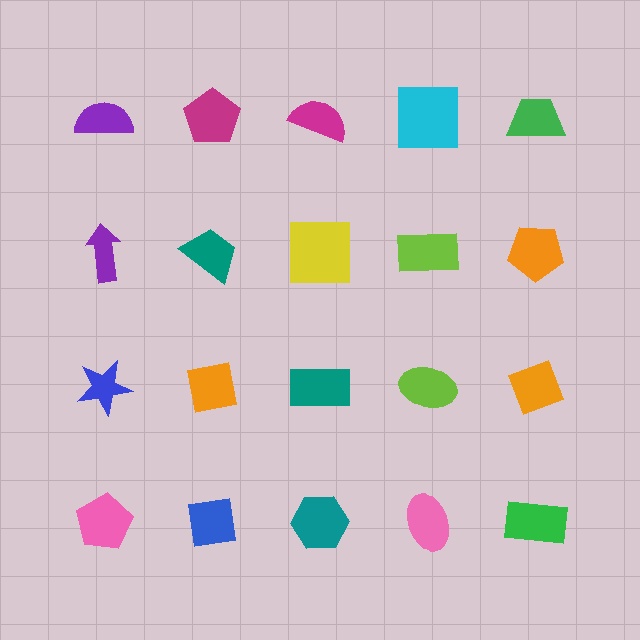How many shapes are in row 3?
5 shapes.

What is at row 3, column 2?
An orange square.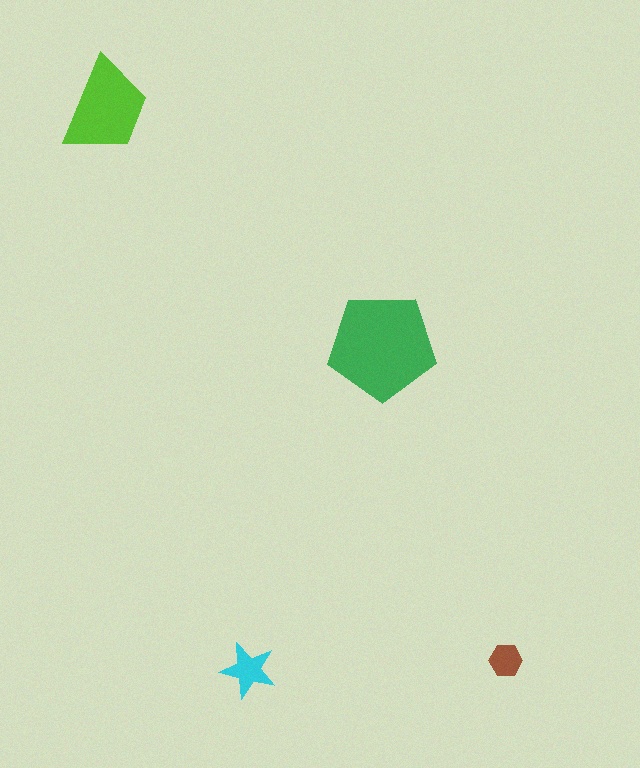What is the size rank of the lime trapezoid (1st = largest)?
2nd.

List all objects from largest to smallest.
The green pentagon, the lime trapezoid, the cyan star, the brown hexagon.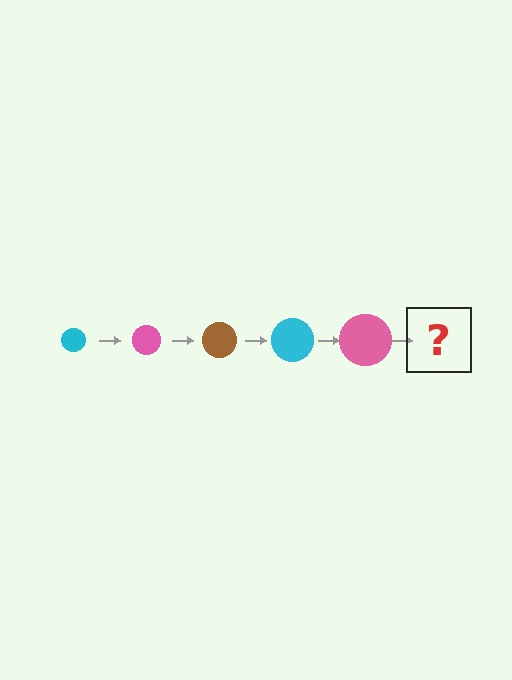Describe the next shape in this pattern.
It should be a brown circle, larger than the previous one.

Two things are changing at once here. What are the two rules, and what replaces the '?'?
The two rules are that the circle grows larger each step and the color cycles through cyan, pink, and brown. The '?' should be a brown circle, larger than the previous one.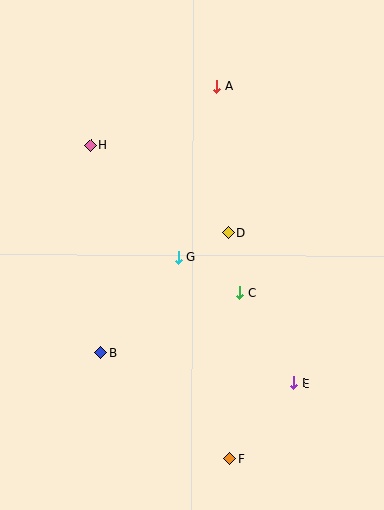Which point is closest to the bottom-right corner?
Point E is closest to the bottom-right corner.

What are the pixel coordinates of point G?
Point G is at (178, 257).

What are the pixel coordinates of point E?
Point E is at (294, 383).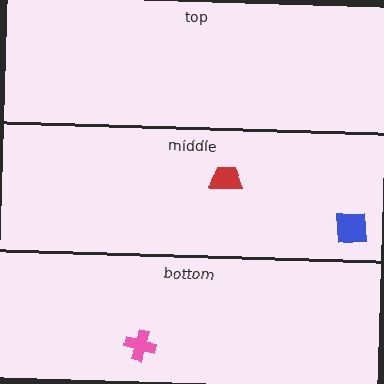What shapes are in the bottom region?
The pink cross.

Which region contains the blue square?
The middle region.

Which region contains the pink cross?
The bottom region.